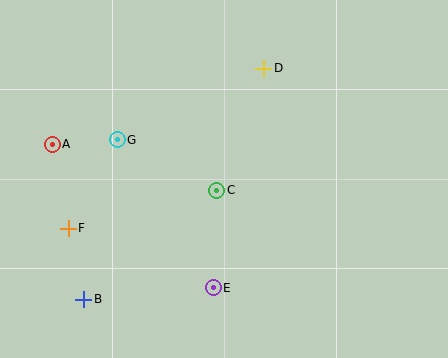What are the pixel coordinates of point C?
Point C is at (217, 190).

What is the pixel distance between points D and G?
The distance between D and G is 163 pixels.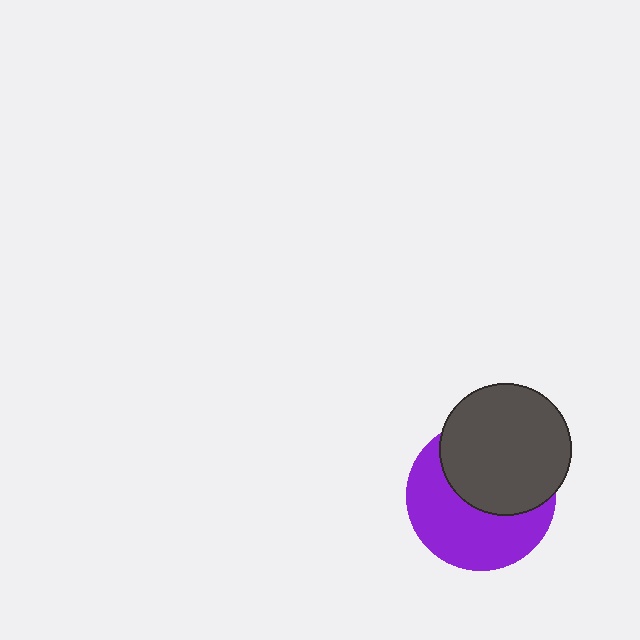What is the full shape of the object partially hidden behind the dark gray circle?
The partially hidden object is a purple circle.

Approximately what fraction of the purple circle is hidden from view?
Roughly 48% of the purple circle is hidden behind the dark gray circle.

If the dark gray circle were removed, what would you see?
You would see the complete purple circle.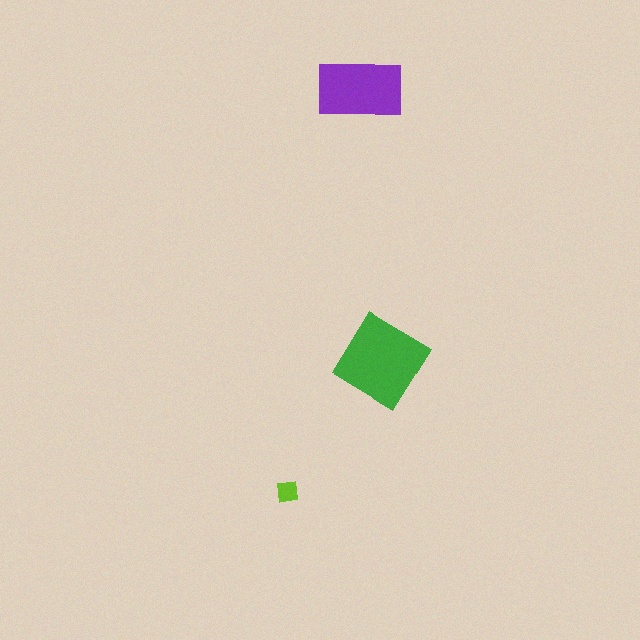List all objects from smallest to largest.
The lime square, the purple rectangle, the green diamond.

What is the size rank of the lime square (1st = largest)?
3rd.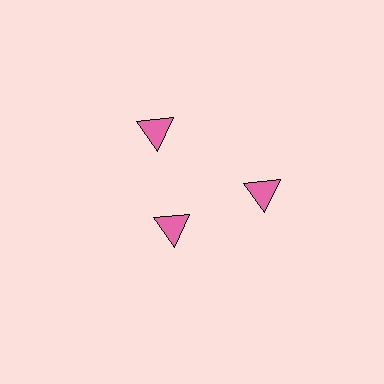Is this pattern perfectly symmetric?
No. The 3 pink triangles are arranged in a ring, but one element near the 7 o'clock position is pulled inward toward the center, breaking the 3-fold rotational symmetry.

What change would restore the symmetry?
The symmetry would be restored by moving it outward, back onto the ring so that all 3 triangles sit at equal angles and equal distance from the center.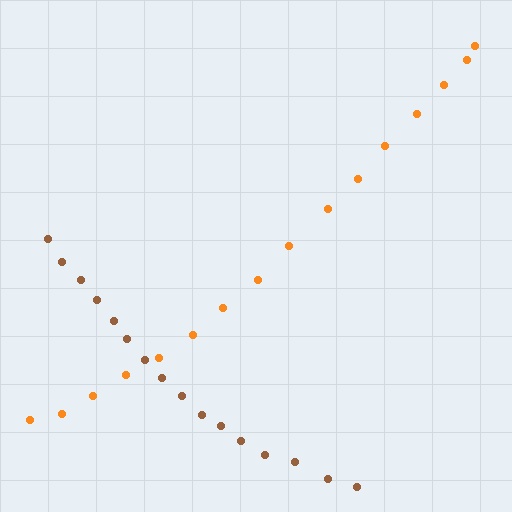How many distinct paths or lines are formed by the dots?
There are 2 distinct paths.